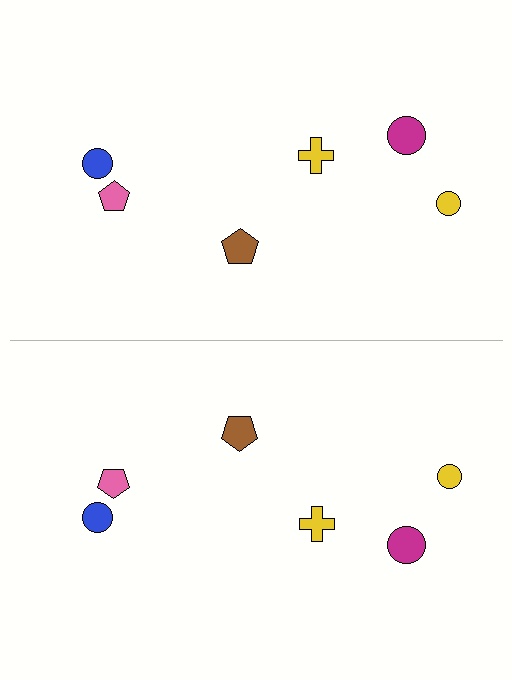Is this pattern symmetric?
Yes, this pattern has bilateral (reflection) symmetry.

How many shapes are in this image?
There are 12 shapes in this image.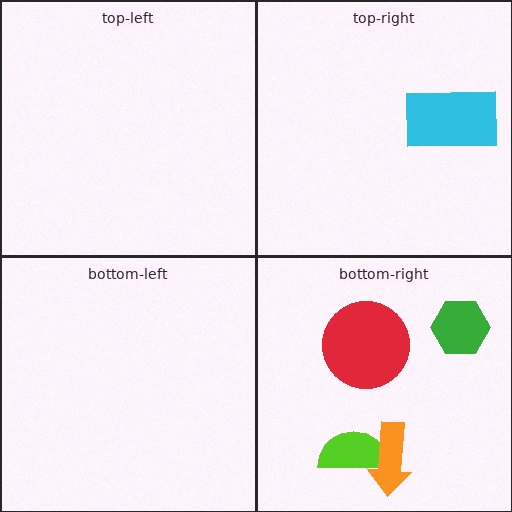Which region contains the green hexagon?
The bottom-right region.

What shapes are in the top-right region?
The cyan rectangle.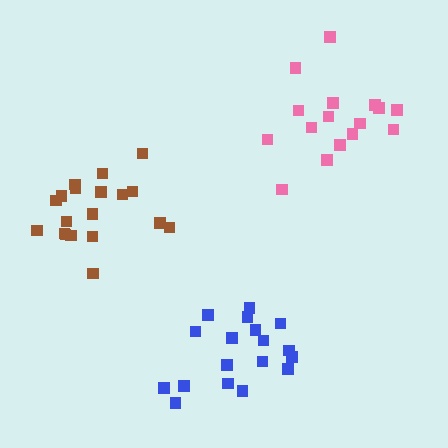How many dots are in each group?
Group 1: 19 dots, Group 2: 16 dots, Group 3: 18 dots (53 total).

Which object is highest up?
The pink cluster is topmost.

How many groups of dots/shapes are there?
There are 3 groups.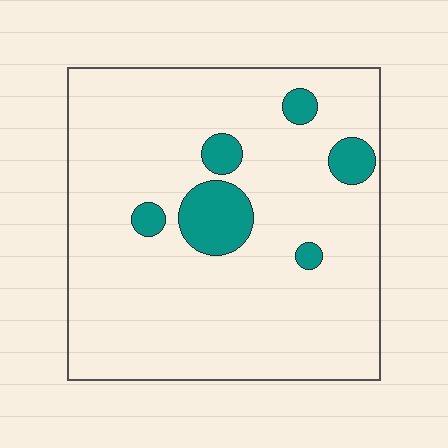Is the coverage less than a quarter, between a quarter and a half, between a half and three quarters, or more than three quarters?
Less than a quarter.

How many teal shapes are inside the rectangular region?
6.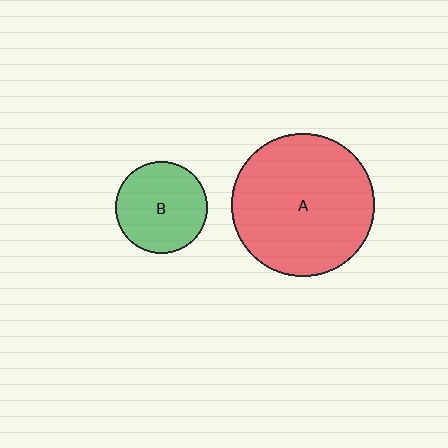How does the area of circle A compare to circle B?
Approximately 2.4 times.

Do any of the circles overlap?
No, none of the circles overlap.